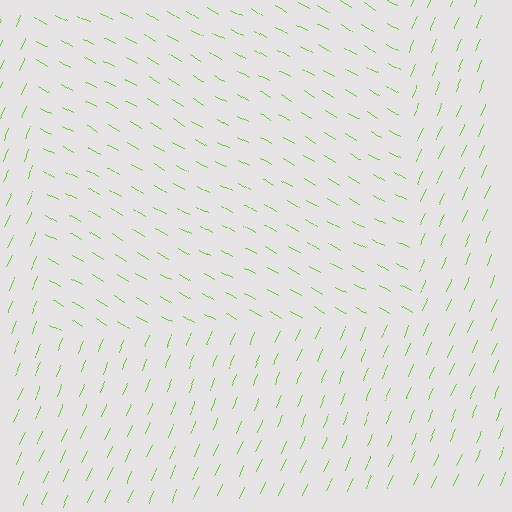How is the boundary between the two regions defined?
The boundary is defined purely by a change in line orientation (approximately 84 degrees difference). All lines are the same color and thickness.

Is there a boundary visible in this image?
Yes, there is a texture boundary formed by a change in line orientation.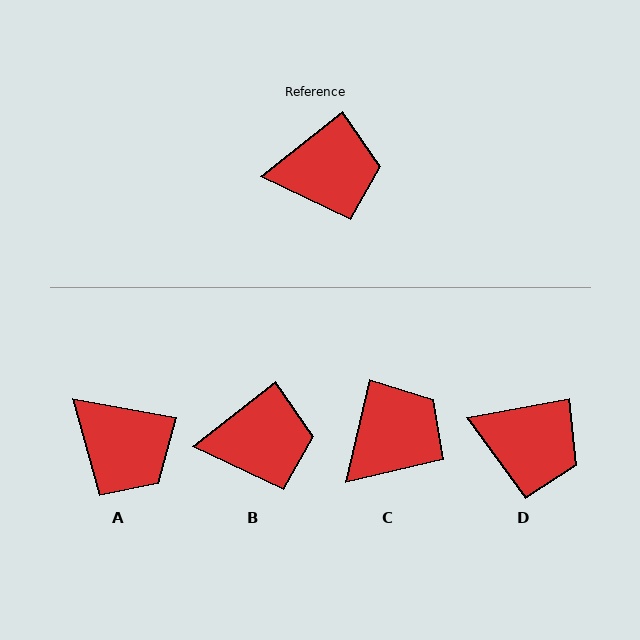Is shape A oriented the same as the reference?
No, it is off by about 49 degrees.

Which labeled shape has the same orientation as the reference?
B.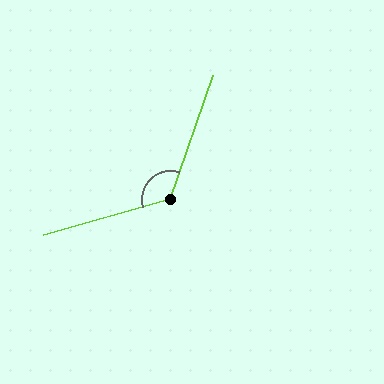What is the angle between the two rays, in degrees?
Approximately 125 degrees.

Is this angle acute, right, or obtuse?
It is obtuse.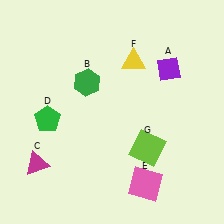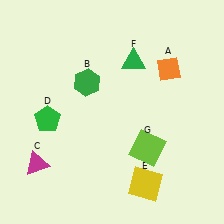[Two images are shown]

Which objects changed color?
A changed from purple to orange. E changed from pink to yellow. F changed from yellow to green.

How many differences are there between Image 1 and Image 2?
There are 3 differences between the two images.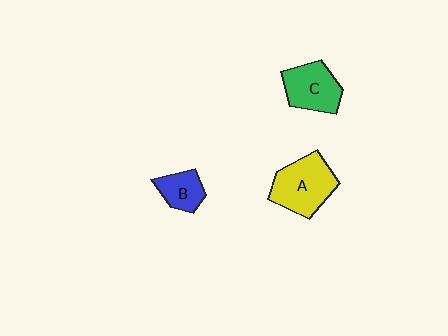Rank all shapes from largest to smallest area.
From largest to smallest: A (yellow), C (green), B (blue).